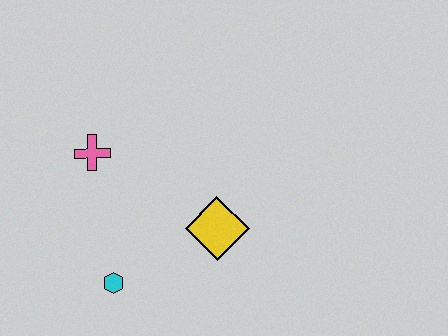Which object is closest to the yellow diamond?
The cyan hexagon is closest to the yellow diamond.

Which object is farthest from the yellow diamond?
The pink cross is farthest from the yellow diamond.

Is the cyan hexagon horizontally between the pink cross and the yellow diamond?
Yes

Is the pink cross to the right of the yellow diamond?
No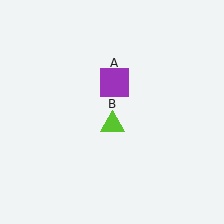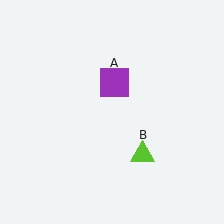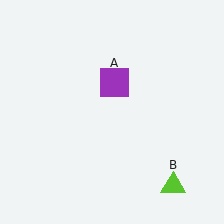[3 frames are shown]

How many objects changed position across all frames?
1 object changed position: lime triangle (object B).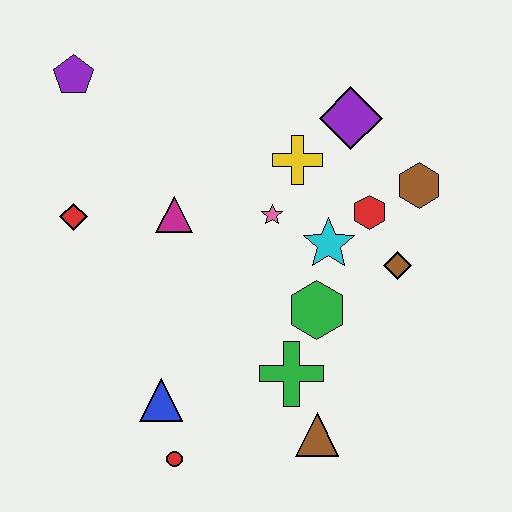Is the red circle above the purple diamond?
No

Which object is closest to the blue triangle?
The red circle is closest to the blue triangle.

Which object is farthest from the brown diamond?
The purple pentagon is farthest from the brown diamond.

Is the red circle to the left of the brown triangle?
Yes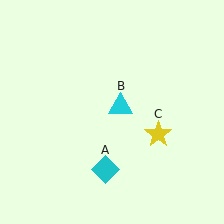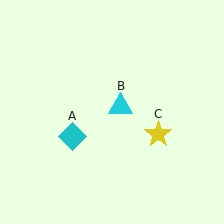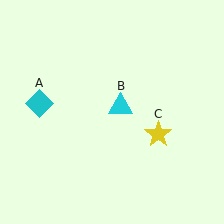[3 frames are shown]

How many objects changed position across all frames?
1 object changed position: cyan diamond (object A).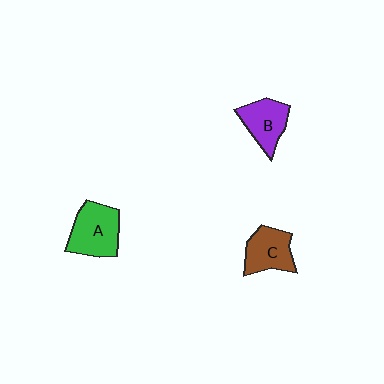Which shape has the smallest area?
Shape B (purple).